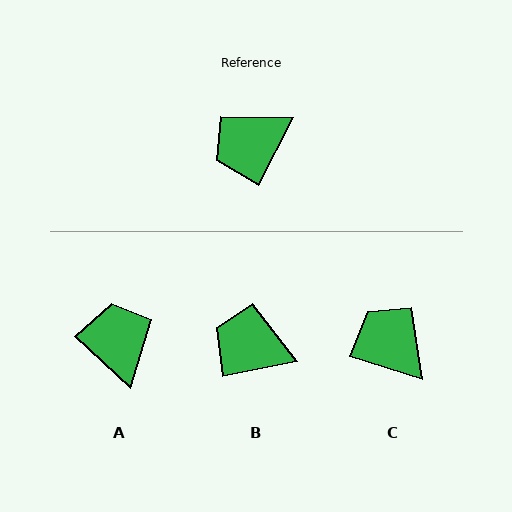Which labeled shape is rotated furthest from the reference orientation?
A, about 106 degrees away.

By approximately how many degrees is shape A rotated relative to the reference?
Approximately 106 degrees clockwise.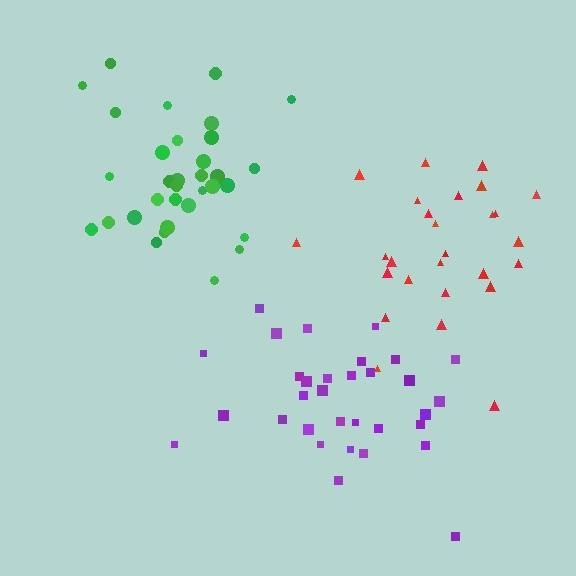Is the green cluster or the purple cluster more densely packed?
Green.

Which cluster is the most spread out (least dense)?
Red.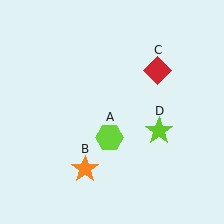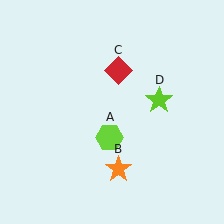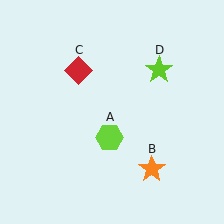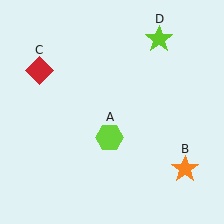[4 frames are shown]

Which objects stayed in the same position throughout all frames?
Lime hexagon (object A) remained stationary.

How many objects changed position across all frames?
3 objects changed position: orange star (object B), red diamond (object C), lime star (object D).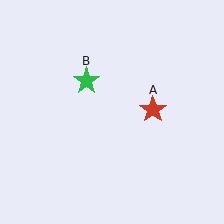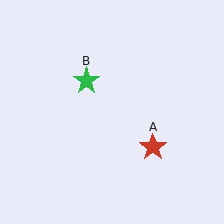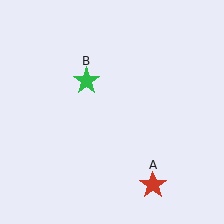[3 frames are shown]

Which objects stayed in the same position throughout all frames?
Green star (object B) remained stationary.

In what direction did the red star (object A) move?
The red star (object A) moved down.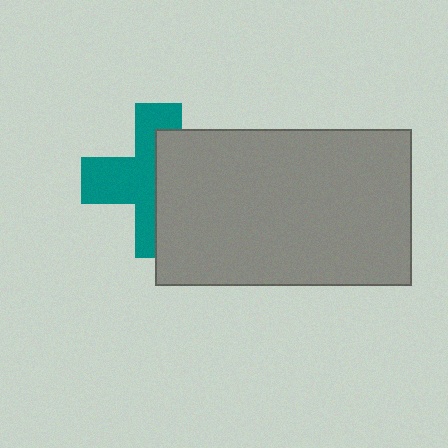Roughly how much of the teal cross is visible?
About half of it is visible (roughly 52%).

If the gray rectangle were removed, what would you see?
You would see the complete teal cross.